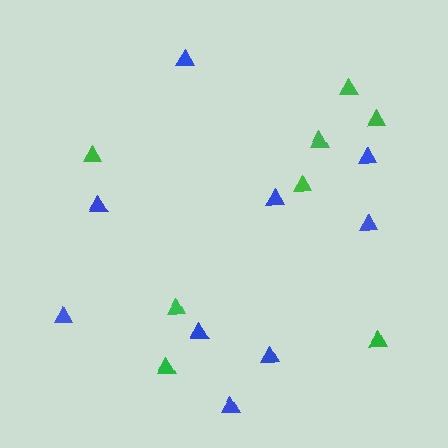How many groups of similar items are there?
There are 2 groups: one group of green triangles (8) and one group of blue triangles (9).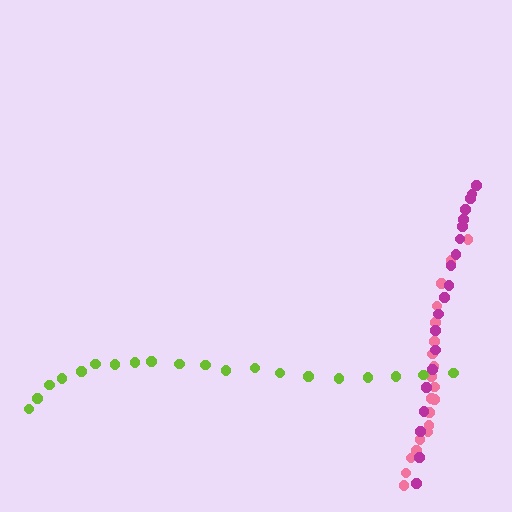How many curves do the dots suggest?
There are 3 distinct paths.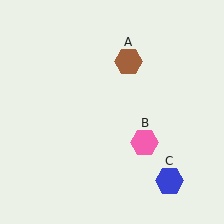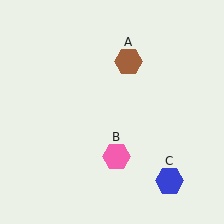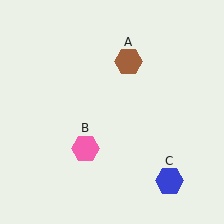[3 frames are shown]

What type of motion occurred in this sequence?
The pink hexagon (object B) rotated clockwise around the center of the scene.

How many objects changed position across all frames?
1 object changed position: pink hexagon (object B).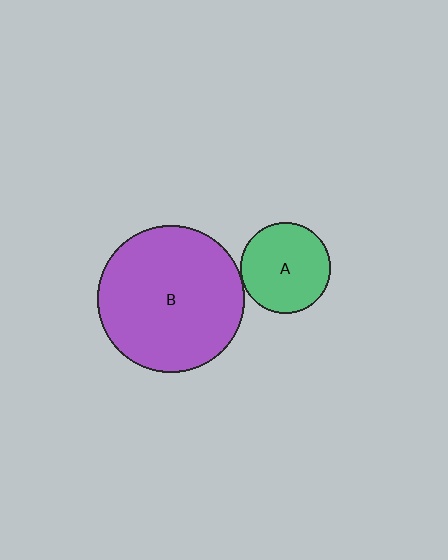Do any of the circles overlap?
No, none of the circles overlap.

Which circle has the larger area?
Circle B (purple).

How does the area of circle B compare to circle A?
Approximately 2.6 times.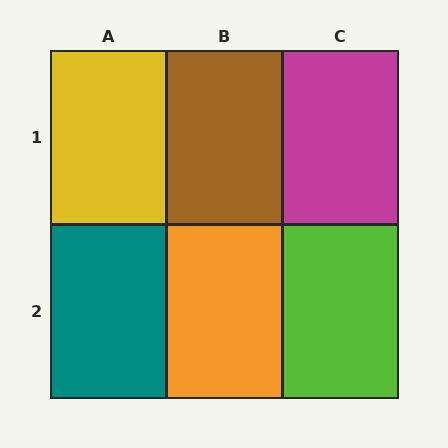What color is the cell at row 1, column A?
Yellow.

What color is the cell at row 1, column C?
Magenta.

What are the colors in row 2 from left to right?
Teal, orange, lime.